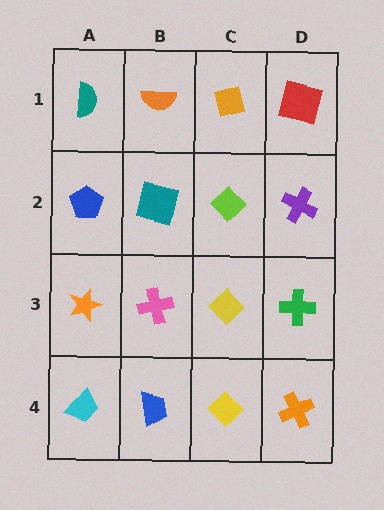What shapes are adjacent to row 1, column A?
A blue pentagon (row 2, column A), an orange semicircle (row 1, column B).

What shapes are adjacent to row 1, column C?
A lime diamond (row 2, column C), an orange semicircle (row 1, column B), a red square (row 1, column D).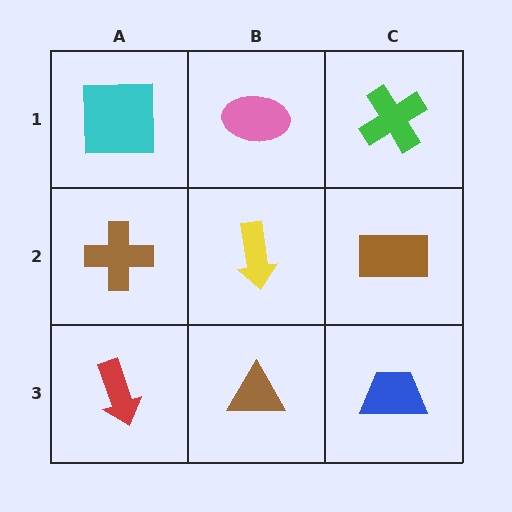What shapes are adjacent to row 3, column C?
A brown rectangle (row 2, column C), a brown triangle (row 3, column B).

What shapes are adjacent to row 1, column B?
A yellow arrow (row 2, column B), a cyan square (row 1, column A), a green cross (row 1, column C).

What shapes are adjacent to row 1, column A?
A brown cross (row 2, column A), a pink ellipse (row 1, column B).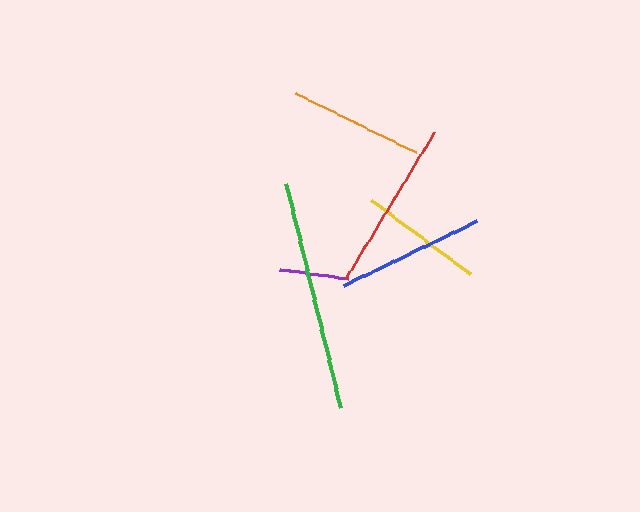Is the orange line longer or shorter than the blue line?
The blue line is longer than the orange line.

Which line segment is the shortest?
The purple line is the shortest at approximately 69 pixels.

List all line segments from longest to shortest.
From longest to shortest: green, red, blue, orange, yellow, purple.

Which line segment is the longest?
The green line is the longest at approximately 230 pixels.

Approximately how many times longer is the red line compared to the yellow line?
The red line is approximately 1.4 times the length of the yellow line.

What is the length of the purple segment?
The purple segment is approximately 69 pixels long.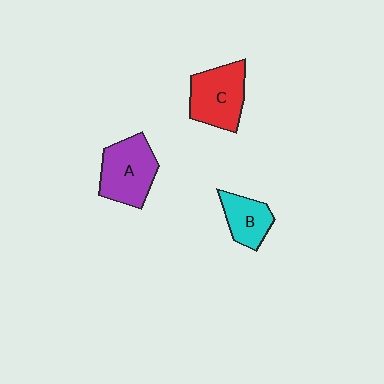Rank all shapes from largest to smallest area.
From largest to smallest: A (purple), C (red), B (cyan).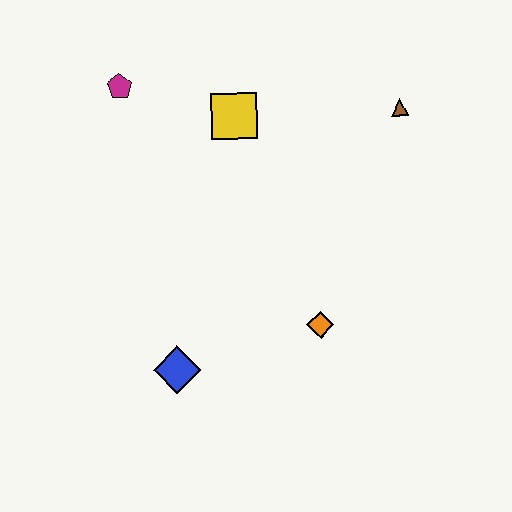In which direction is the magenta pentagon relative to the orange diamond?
The magenta pentagon is above the orange diamond.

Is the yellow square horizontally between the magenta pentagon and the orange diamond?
Yes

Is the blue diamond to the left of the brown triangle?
Yes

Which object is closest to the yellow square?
The magenta pentagon is closest to the yellow square.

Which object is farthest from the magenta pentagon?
The orange diamond is farthest from the magenta pentagon.